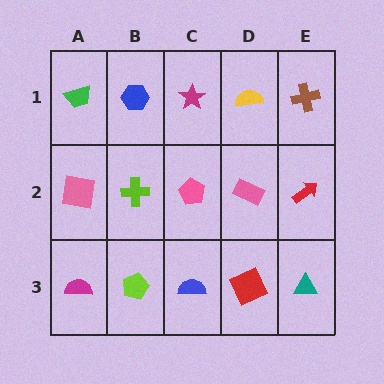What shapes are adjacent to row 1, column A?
A pink square (row 2, column A), a blue hexagon (row 1, column B).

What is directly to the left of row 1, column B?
A green trapezoid.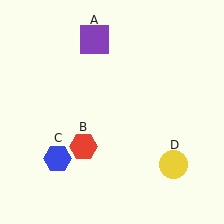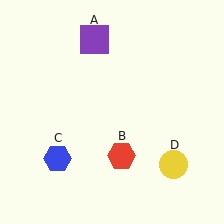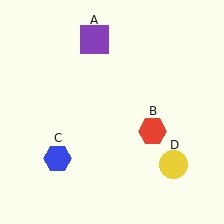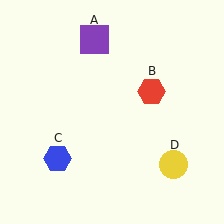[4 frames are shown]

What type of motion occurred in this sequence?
The red hexagon (object B) rotated counterclockwise around the center of the scene.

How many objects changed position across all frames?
1 object changed position: red hexagon (object B).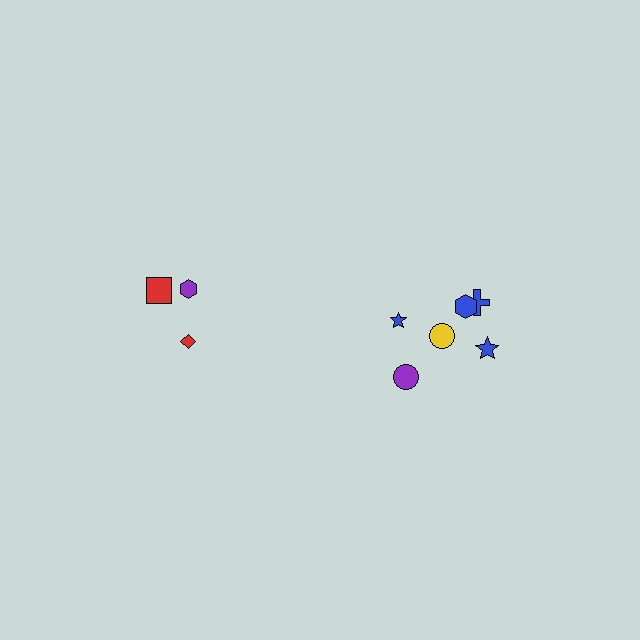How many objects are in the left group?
There are 3 objects.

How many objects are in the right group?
There are 6 objects.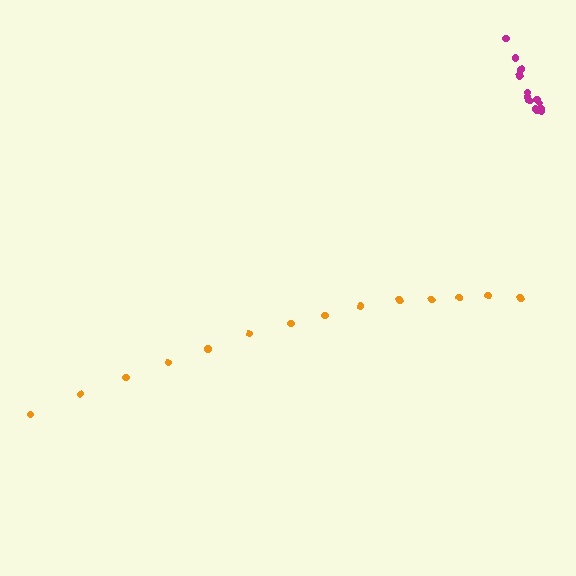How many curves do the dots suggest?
There are 2 distinct paths.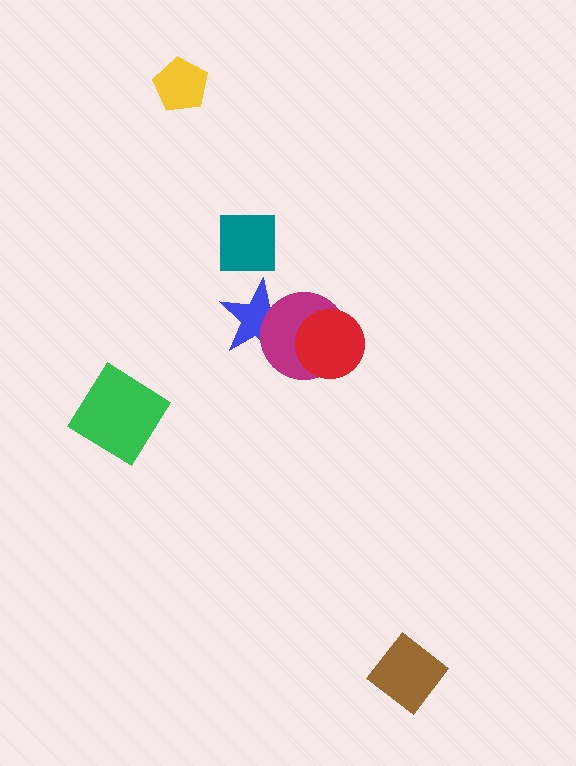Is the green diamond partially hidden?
No, no other shape covers it.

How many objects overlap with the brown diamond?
0 objects overlap with the brown diamond.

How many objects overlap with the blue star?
1 object overlaps with the blue star.